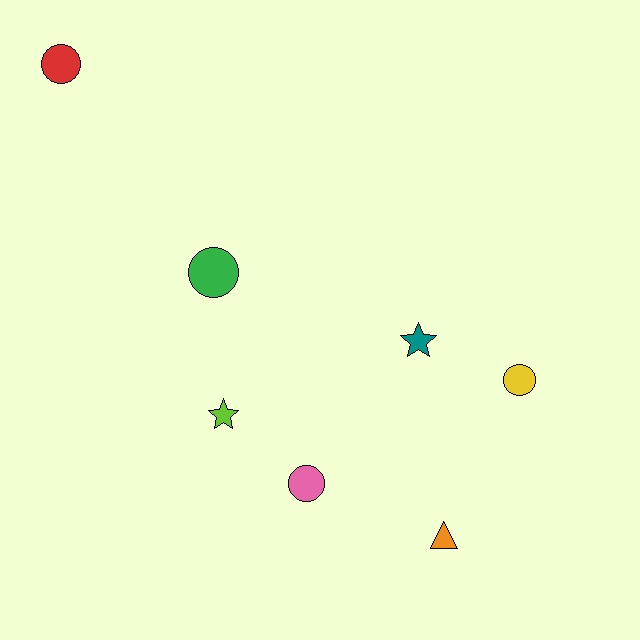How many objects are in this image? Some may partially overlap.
There are 7 objects.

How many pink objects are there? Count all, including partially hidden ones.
There is 1 pink object.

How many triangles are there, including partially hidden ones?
There is 1 triangle.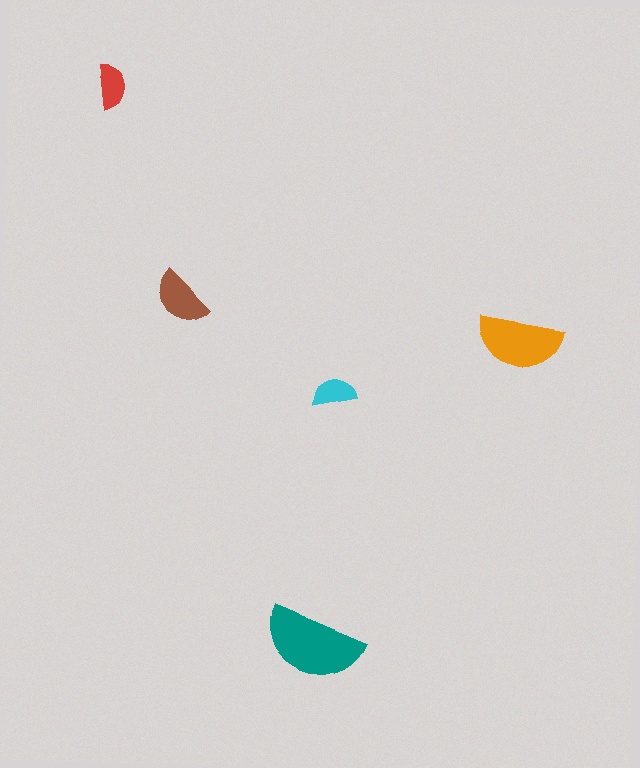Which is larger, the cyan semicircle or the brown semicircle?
The brown one.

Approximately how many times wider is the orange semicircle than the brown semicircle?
About 1.5 times wider.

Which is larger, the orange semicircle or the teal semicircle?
The teal one.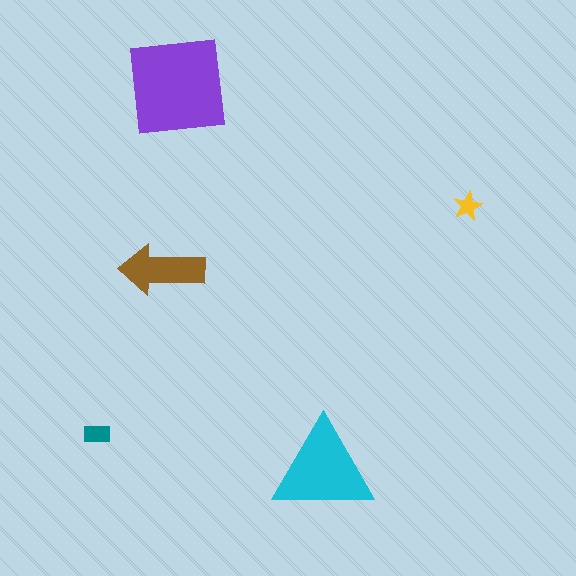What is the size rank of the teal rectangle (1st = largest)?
4th.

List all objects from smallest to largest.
The yellow star, the teal rectangle, the brown arrow, the cyan triangle, the purple square.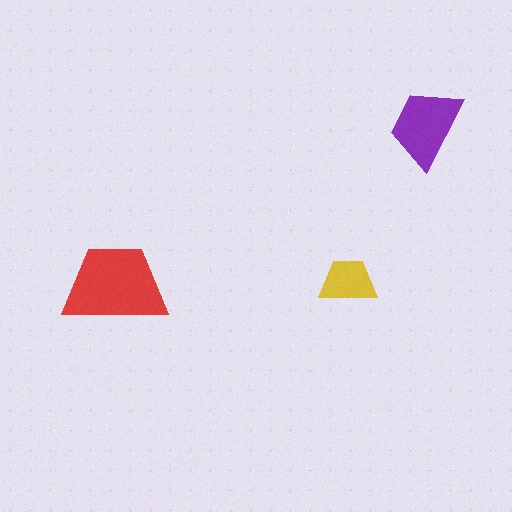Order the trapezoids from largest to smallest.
the red one, the purple one, the yellow one.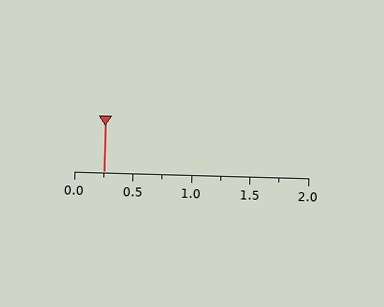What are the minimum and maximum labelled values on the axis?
The axis runs from 0.0 to 2.0.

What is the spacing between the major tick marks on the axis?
The major ticks are spaced 0.5 apart.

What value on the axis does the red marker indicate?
The marker indicates approximately 0.25.